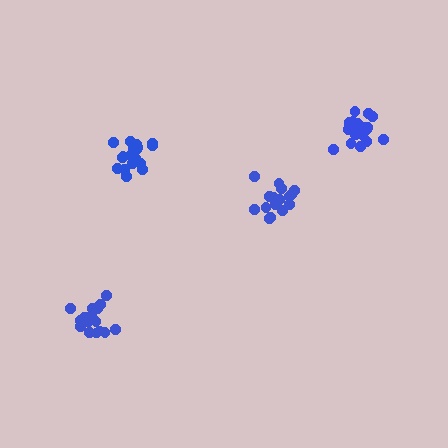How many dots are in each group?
Group 1: 16 dots, Group 2: 21 dots, Group 3: 17 dots, Group 4: 20 dots (74 total).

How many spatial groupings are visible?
There are 4 spatial groupings.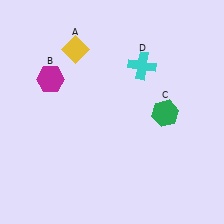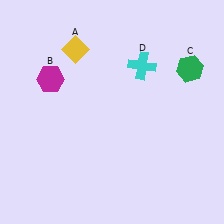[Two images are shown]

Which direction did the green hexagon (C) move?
The green hexagon (C) moved up.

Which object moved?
The green hexagon (C) moved up.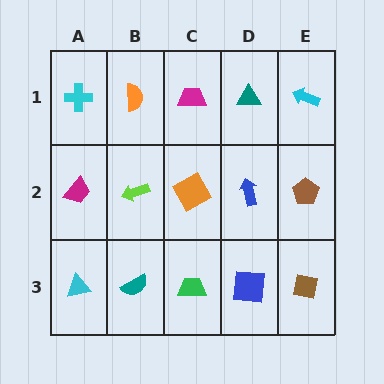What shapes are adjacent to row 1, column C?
An orange square (row 2, column C), an orange semicircle (row 1, column B), a teal triangle (row 1, column D).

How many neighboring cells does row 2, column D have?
4.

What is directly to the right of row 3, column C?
A blue square.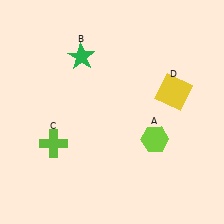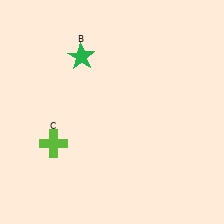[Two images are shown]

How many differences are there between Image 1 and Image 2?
There are 2 differences between the two images.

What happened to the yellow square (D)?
The yellow square (D) was removed in Image 2. It was in the top-right area of Image 1.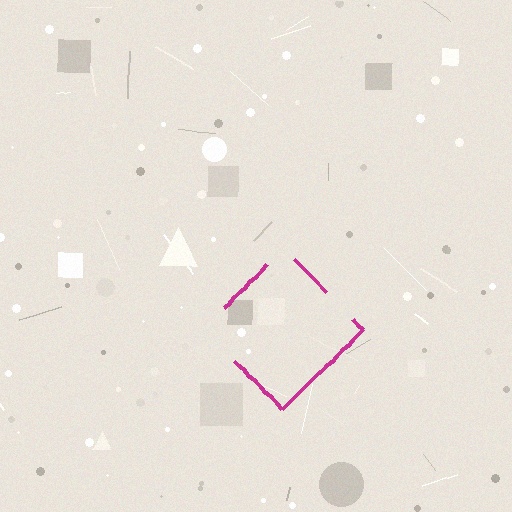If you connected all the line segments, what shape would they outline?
They would outline a diamond.